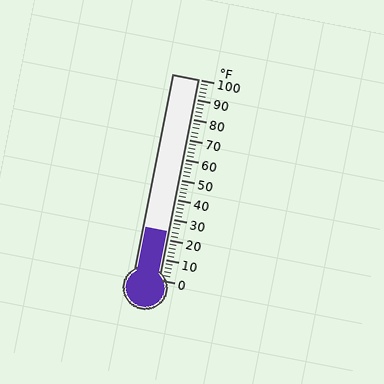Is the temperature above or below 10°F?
The temperature is above 10°F.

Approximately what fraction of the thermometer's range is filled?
The thermometer is filled to approximately 25% of its range.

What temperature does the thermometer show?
The thermometer shows approximately 24°F.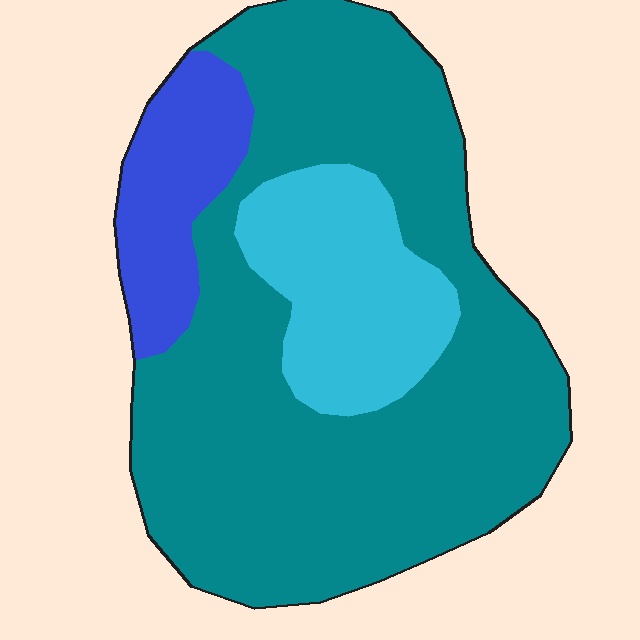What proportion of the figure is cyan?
Cyan takes up between a sixth and a third of the figure.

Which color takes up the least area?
Blue, at roughly 15%.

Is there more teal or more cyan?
Teal.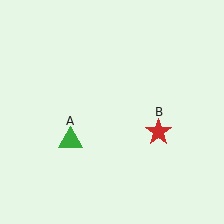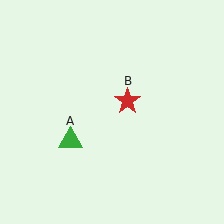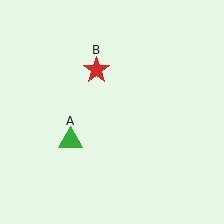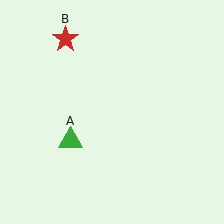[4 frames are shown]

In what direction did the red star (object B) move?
The red star (object B) moved up and to the left.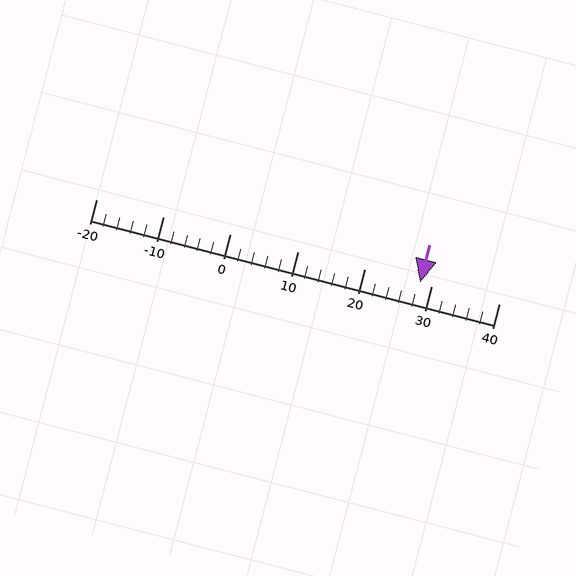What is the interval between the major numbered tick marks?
The major tick marks are spaced 10 units apart.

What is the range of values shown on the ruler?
The ruler shows values from -20 to 40.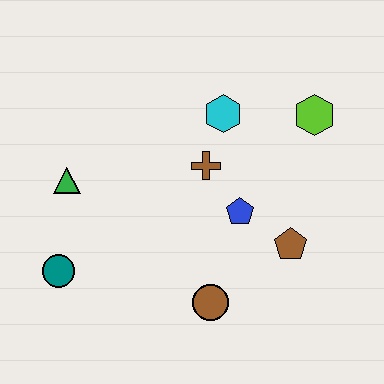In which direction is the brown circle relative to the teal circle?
The brown circle is to the right of the teal circle.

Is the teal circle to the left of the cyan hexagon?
Yes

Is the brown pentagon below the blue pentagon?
Yes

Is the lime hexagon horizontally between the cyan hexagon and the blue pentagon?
No